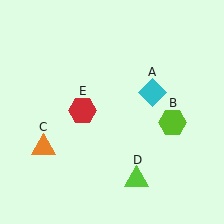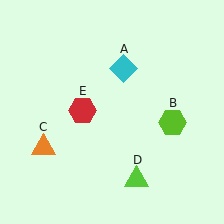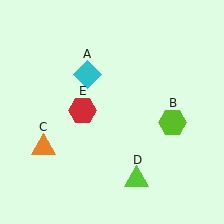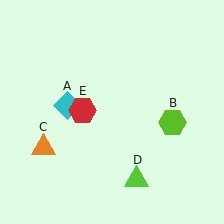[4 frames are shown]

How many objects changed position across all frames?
1 object changed position: cyan diamond (object A).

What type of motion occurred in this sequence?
The cyan diamond (object A) rotated counterclockwise around the center of the scene.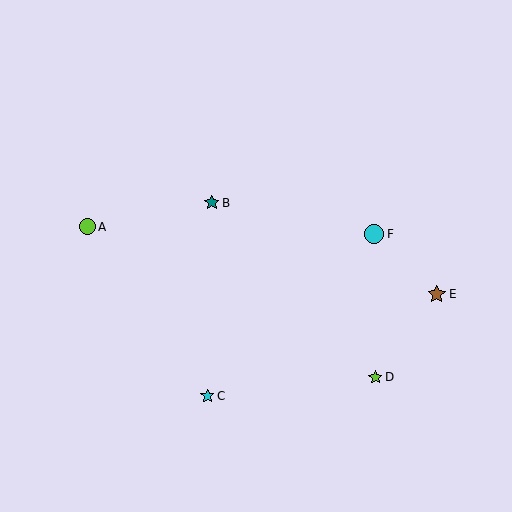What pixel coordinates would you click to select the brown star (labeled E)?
Click at (437, 294) to select the brown star E.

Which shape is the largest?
The cyan circle (labeled F) is the largest.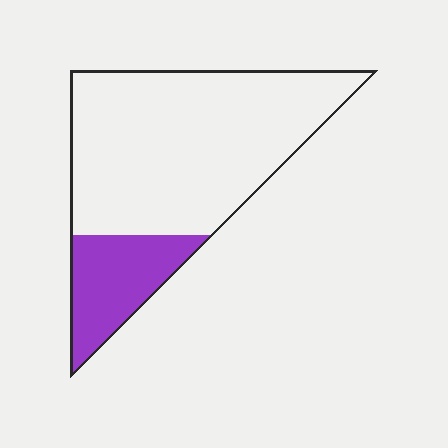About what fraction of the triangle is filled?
About one fifth (1/5).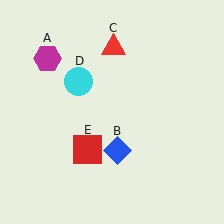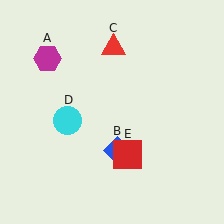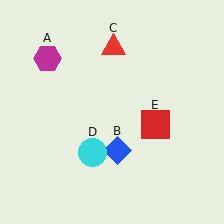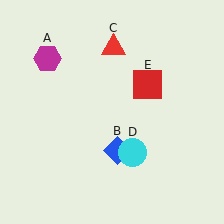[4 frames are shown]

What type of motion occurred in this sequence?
The cyan circle (object D), red square (object E) rotated counterclockwise around the center of the scene.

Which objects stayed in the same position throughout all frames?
Magenta hexagon (object A) and blue diamond (object B) and red triangle (object C) remained stationary.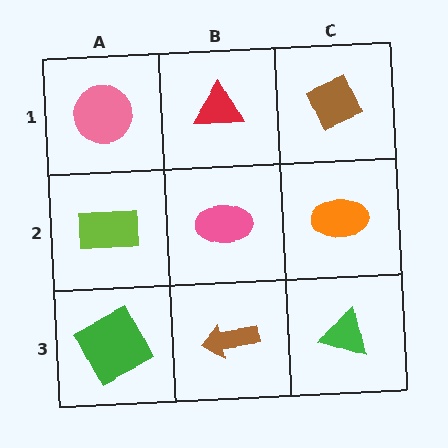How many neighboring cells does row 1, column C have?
2.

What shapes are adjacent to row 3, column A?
A lime rectangle (row 2, column A), a brown arrow (row 3, column B).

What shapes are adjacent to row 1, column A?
A lime rectangle (row 2, column A), a red triangle (row 1, column B).